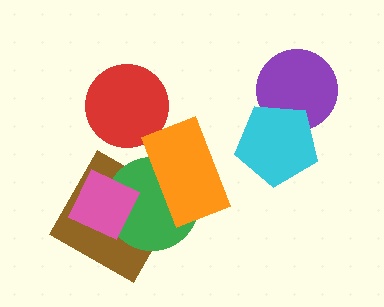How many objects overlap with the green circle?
3 objects overlap with the green circle.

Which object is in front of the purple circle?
The cyan pentagon is in front of the purple circle.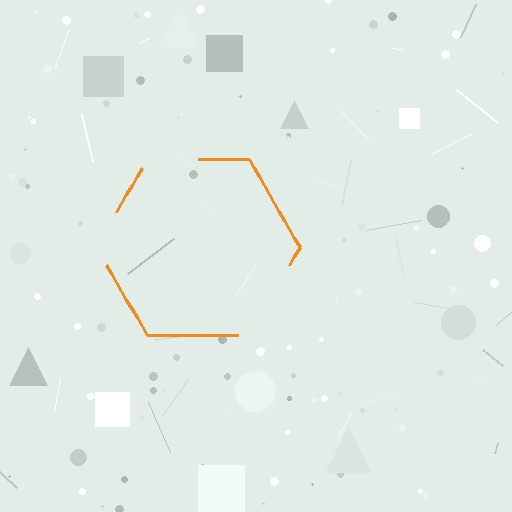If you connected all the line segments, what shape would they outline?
They would outline a hexagon.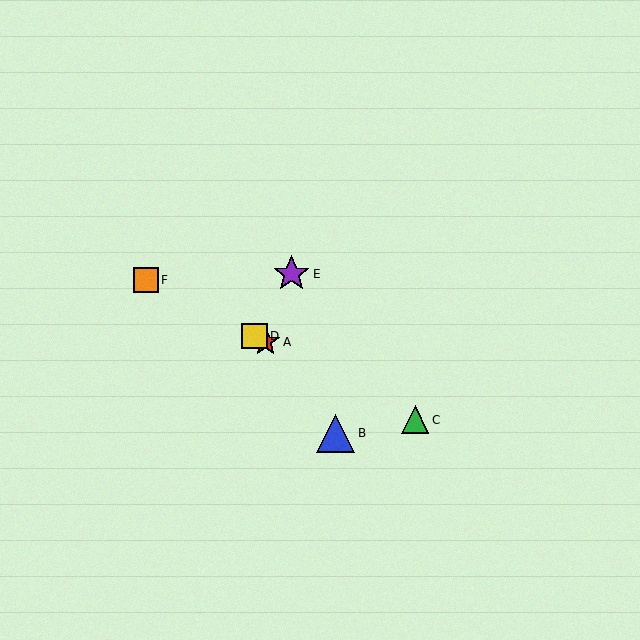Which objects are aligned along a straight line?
Objects A, C, D, F are aligned along a straight line.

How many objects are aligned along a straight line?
4 objects (A, C, D, F) are aligned along a straight line.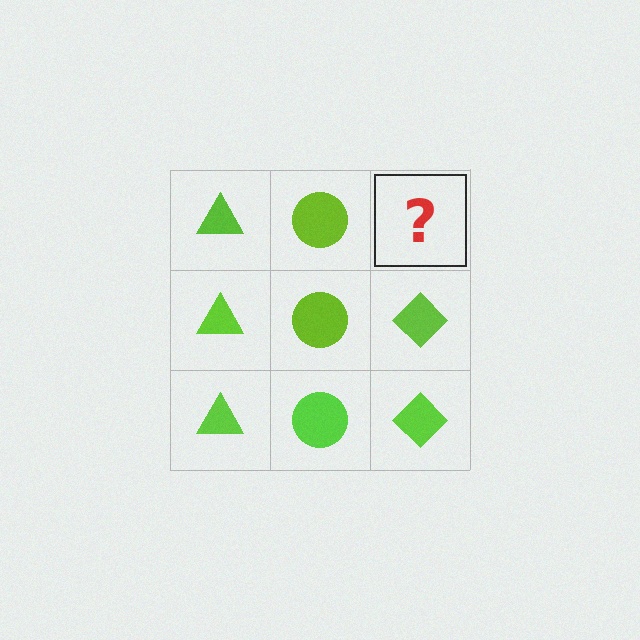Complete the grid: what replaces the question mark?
The question mark should be replaced with a lime diamond.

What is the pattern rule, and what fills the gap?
The rule is that each column has a consistent shape. The gap should be filled with a lime diamond.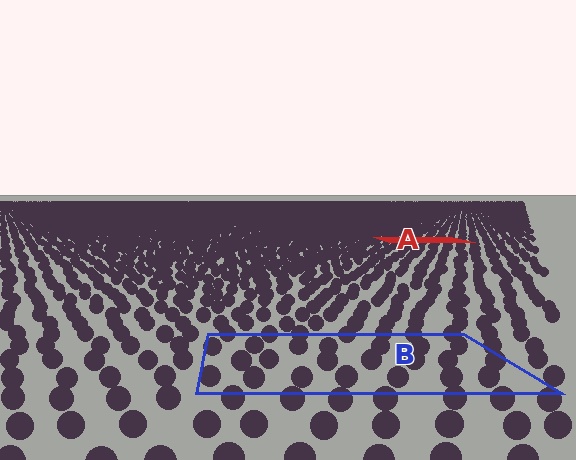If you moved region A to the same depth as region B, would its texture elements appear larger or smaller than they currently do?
They would appear larger. At a closer depth, the same texture elements are projected at a bigger on-screen size.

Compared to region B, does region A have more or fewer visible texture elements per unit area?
Region A has more texture elements per unit area — they are packed more densely because it is farther away.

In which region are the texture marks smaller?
The texture marks are smaller in region A, because it is farther away.